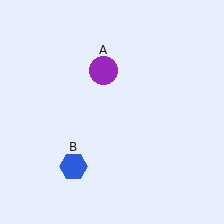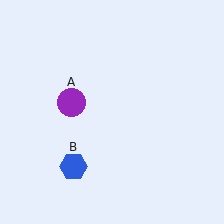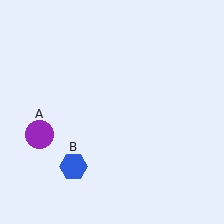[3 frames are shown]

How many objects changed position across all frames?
1 object changed position: purple circle (object A).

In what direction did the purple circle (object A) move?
The purple circle (object A) moved down and to the left.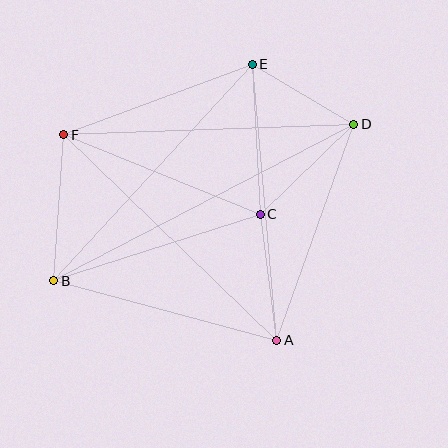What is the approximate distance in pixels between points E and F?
The distance between E and F is approximately 201 pixels.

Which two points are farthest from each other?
Points B and D are farthest from each other.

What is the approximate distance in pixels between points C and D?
The distance between C and D is approximately 130 pixels.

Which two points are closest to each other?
Points D and E are closest to each other.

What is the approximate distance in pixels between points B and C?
The distance between B and C is approximately 217 pixels.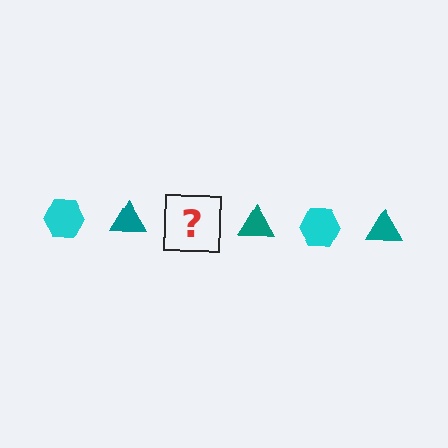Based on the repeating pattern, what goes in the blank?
The blank should be a cyan hexagon.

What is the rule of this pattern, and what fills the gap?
The rule is that the pattern alternates between cyan hexagon and teal triangle. The gap should be filled with a cyan hexagon.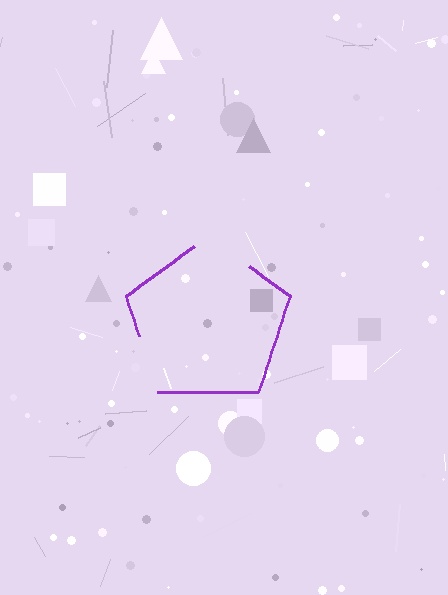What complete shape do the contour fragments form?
The contour fragments form a pentagon.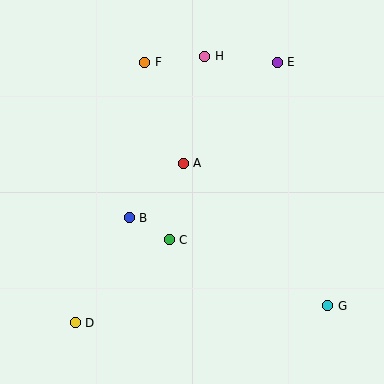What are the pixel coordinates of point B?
Point B is at (129, 218).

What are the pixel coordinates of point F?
Point F is at (145, 62).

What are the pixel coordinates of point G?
Point G is at (328, 306).